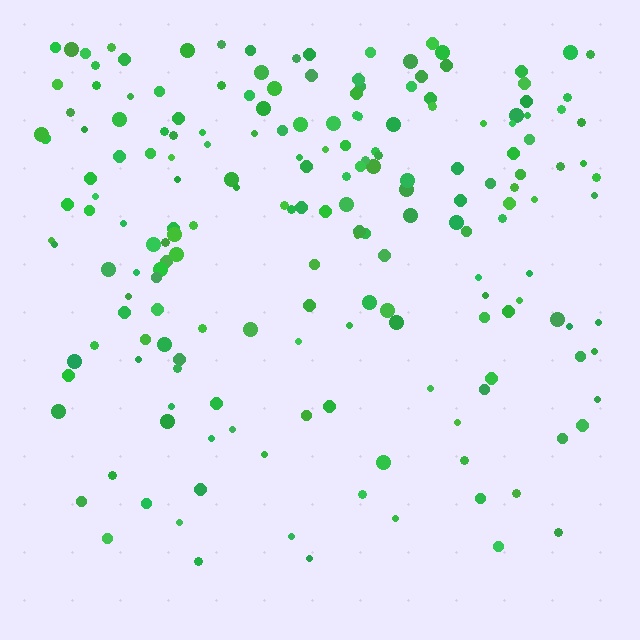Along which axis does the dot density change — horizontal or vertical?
Vertical.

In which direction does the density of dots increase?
From bottom to top, with the top side densest.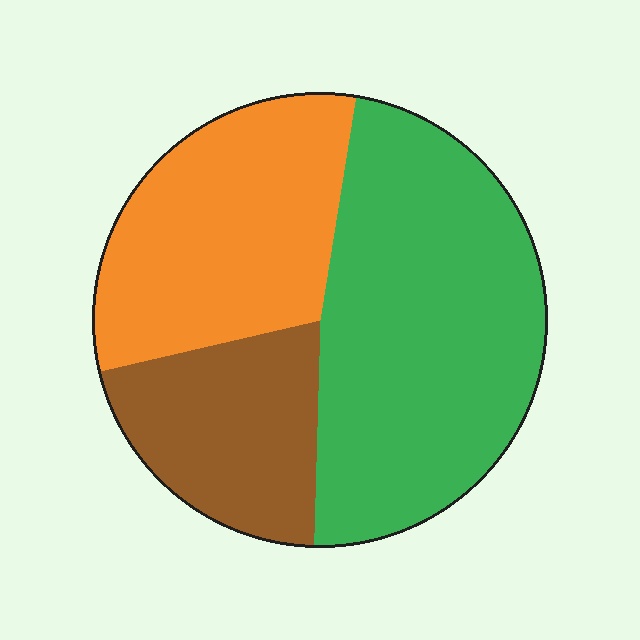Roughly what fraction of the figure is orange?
Orange covers around 30% of the figure.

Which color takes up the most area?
Green, at roughly 50%.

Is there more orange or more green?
Green.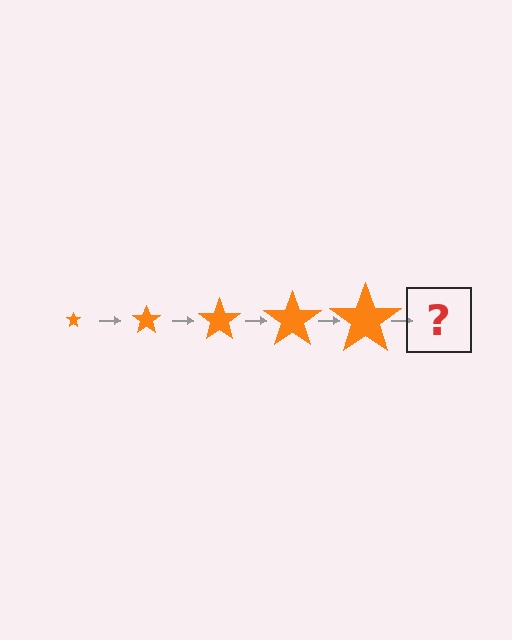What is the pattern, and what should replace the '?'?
The pattern is that the star gets progressively larger each step. The '?' should be an orange star, larger than the previous one.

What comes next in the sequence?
The next element should be an orange star, larger than the previous one.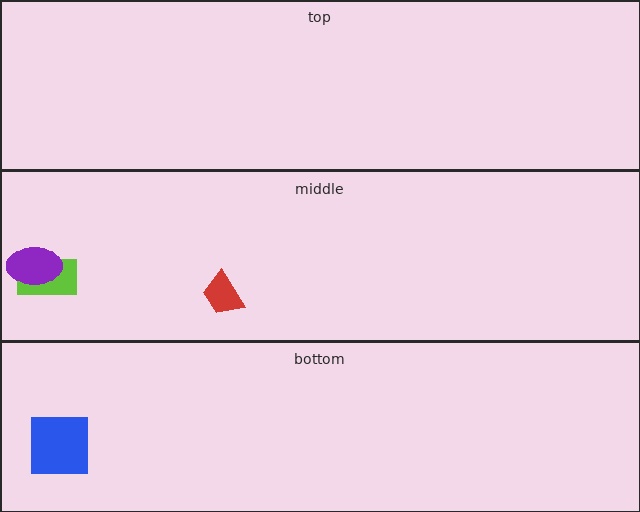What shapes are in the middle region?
The lime rectangle, the purple ellipse, the red trapezoid.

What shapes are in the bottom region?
The blue square.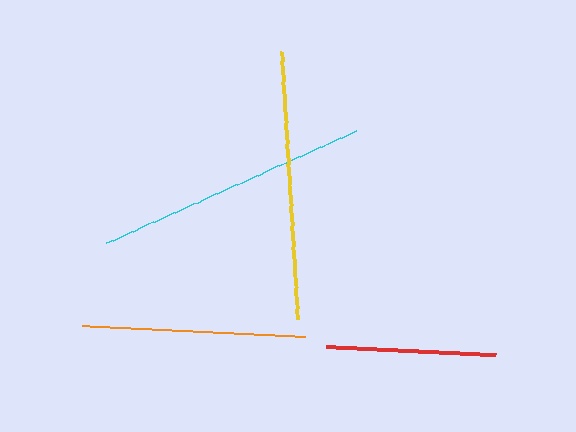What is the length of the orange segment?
The orange segment is approximately 223 pixels long.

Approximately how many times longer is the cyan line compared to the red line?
The cyan line is approximately 1.6 times the length of the red line.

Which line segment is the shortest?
The red line is the shortest at approximately 170 pixels.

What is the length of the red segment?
The red segment is approximately 170 pixels long.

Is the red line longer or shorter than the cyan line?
The cyan line is longer than the red line.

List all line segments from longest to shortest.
From longest to shortest: cyan, yellow, orange, red.